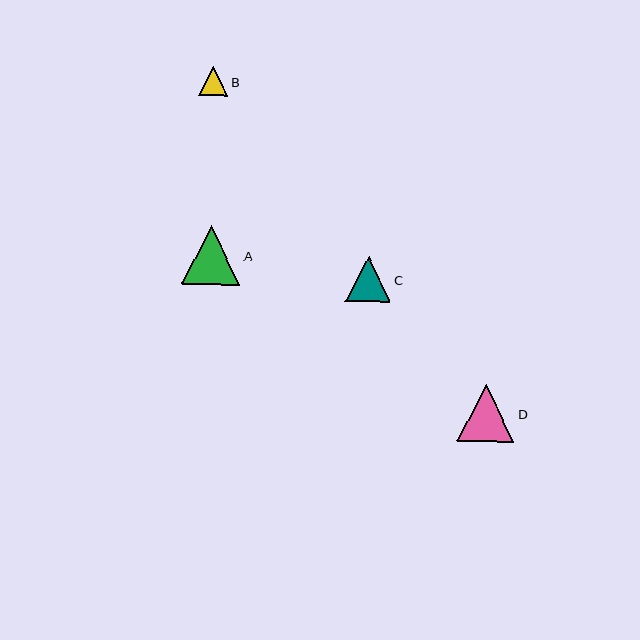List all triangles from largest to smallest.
From largest to smallest: A, D, C, B.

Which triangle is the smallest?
Triangle B is the smallest with a size of approximately 29 pixels.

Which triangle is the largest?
Triangle A is the largest with a size of approximately 59 pixels.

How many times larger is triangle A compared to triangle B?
Triangle A is approximately 2.0 times the size of triangle B.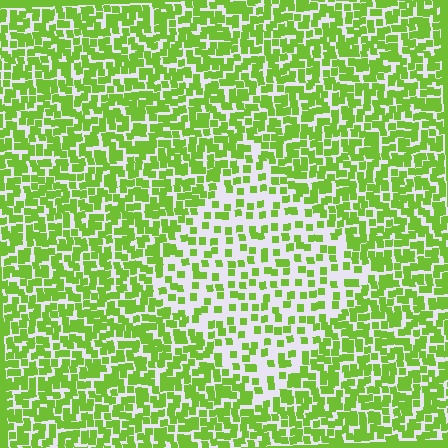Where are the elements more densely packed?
The elements are more densely packed outside the diamond boundary.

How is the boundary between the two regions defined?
The boundary is defined by a change in element density (approximately 2.1x ratio). All elements are the same color, size, and shape.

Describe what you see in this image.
The image contains small lime elements arranged at two different densities. A diamond-shaped region is visible where the elements are less densely packed than the surrounding area.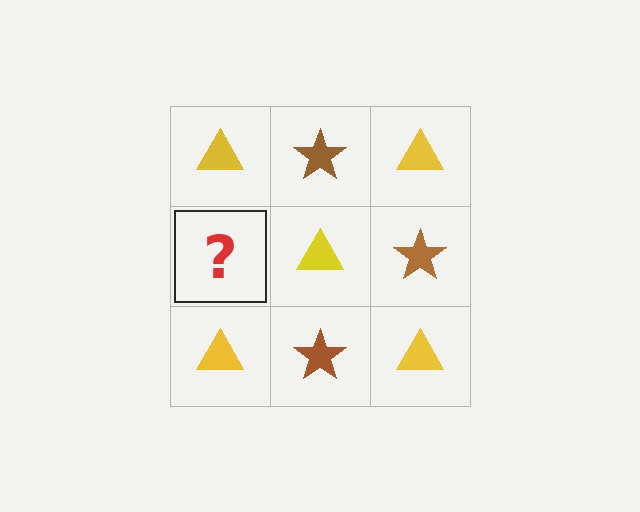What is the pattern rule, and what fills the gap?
The rule is that it alternates yellow triangle and brown star in a checkerboard pattern. The gap should be filled with a brown star.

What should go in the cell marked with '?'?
The missing cell should contain a brown star.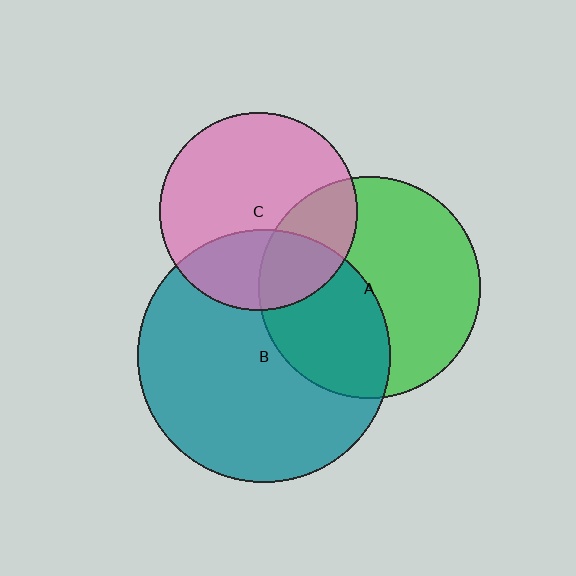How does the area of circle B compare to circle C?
Approximately 1.6 times.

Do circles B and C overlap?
Yes.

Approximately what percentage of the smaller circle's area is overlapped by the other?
Approximately 30%.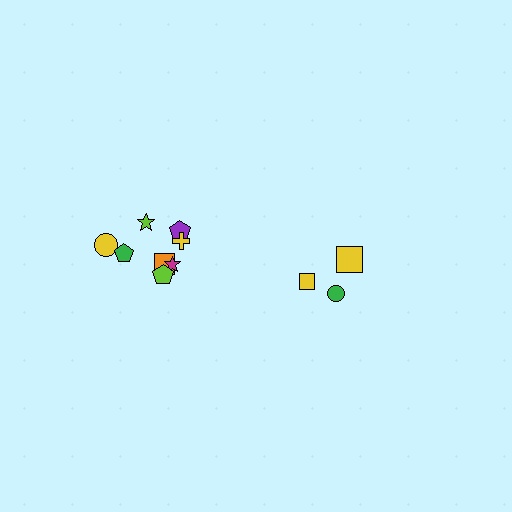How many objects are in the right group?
There are 3 objects.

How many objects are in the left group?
There are 8 objects.